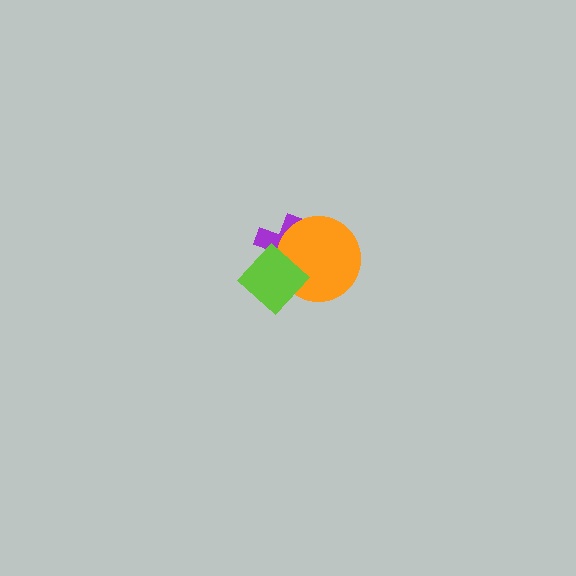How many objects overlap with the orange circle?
2 objects overlap with the orange circle.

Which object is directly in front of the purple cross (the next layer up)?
The orange circle is directly in front of the purple cross.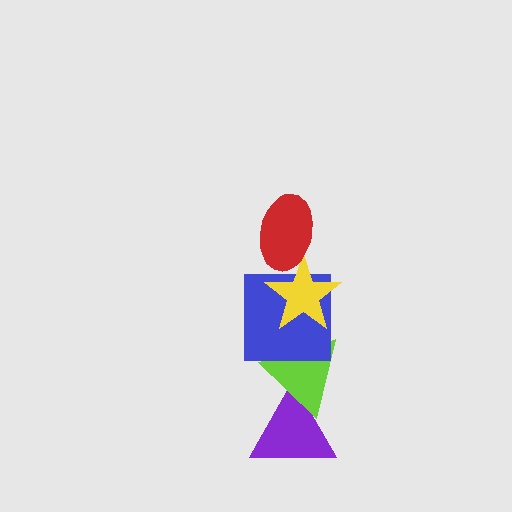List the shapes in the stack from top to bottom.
From top to bottom: the red ellipse, the yellow star, the blue square, the lime triangle, the purple triangle.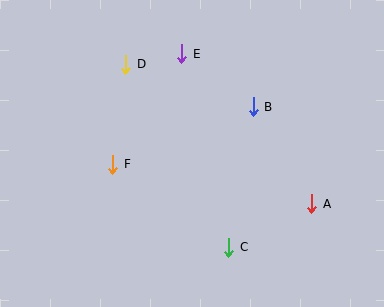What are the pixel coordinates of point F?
Point F is at (113, 164).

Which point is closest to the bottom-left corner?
Point F is closest to the bottom-left corner.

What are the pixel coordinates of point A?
Point A is at (312, 204).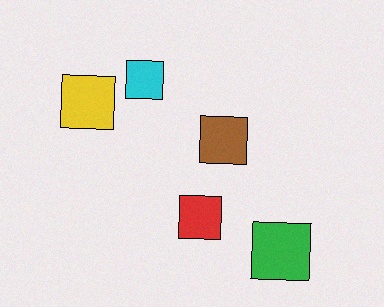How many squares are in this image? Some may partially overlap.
There are 5 squares.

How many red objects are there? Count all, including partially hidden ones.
There is 1 red object.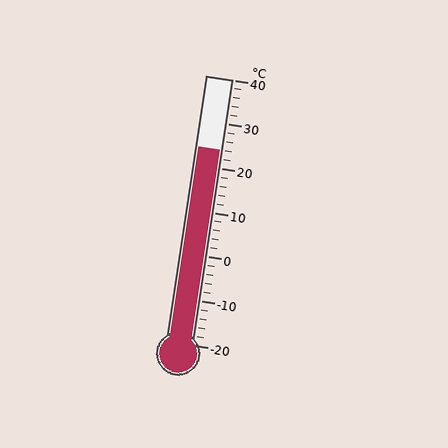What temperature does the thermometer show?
The thermometer shows approximately 24°C.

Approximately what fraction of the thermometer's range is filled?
The thermometer is filled to approximately 75% of its range.